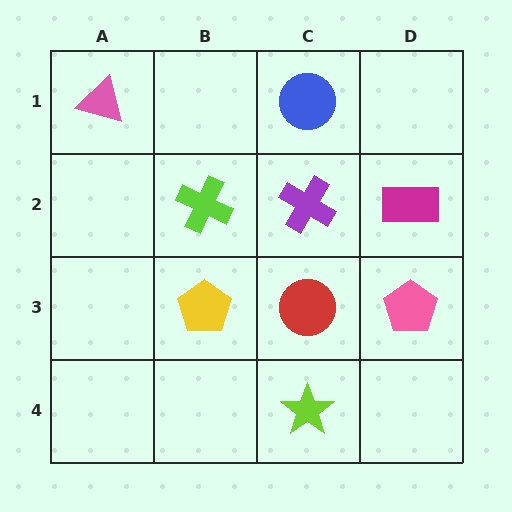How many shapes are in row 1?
2 shapes.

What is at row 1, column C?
A blue circle.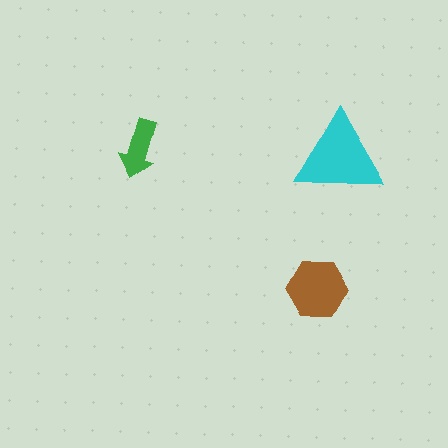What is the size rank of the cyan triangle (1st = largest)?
1st.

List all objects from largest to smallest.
The cyan triangle, the brown hexagon, the green arrow.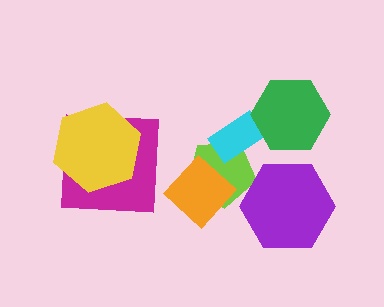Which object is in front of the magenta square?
The yellow hexagon is in front of the magenta square.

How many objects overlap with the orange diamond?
1 object overlaps with the orange diamond.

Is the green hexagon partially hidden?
No, no other shape covers it.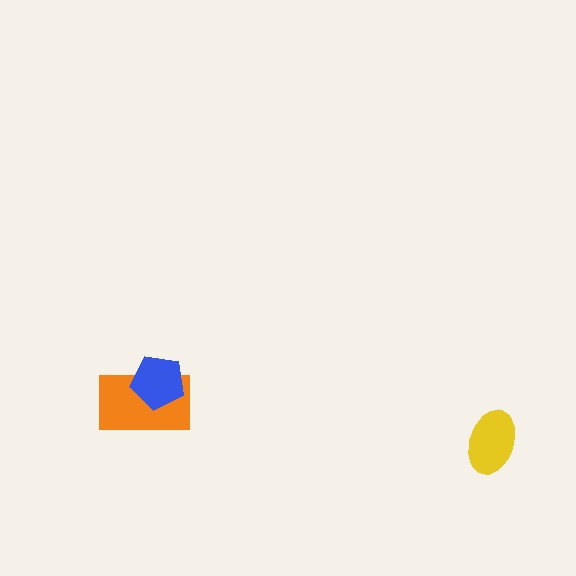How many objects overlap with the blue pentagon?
1 object overlaps with the blue pentagon.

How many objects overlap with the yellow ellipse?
0 objects overlap with the yellow ellipse.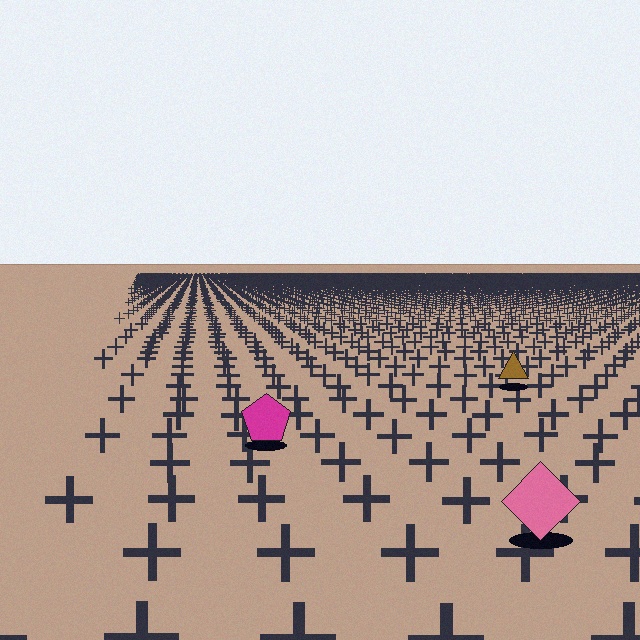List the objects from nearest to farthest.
From nearest to farthest: the pink diamond, the magenta pentagon, the brown triangle.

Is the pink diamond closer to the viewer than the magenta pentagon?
Yes. The pink diamond is closer — you can tell from the texture gradient: the ground texture is coarser near it.